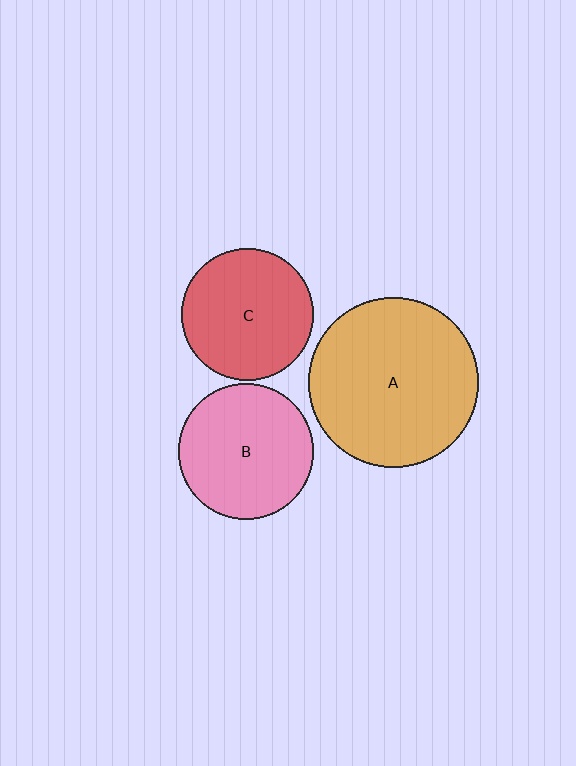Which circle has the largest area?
Circle A (orange).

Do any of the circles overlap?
No, none of the circles overlap.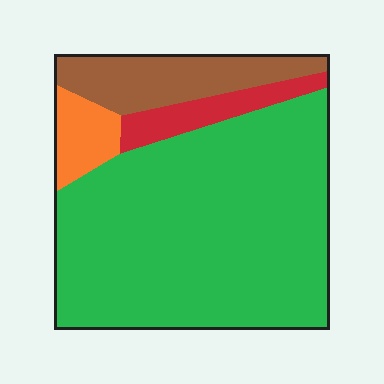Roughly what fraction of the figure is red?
Red takes up less than a quarter of the figure.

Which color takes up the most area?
Green, at roughly 70%.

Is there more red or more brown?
Brown.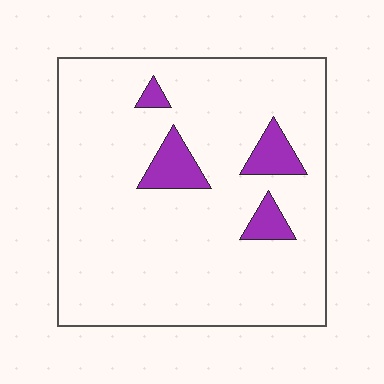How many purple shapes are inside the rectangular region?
4.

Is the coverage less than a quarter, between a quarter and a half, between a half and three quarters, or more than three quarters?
Less than a quarter.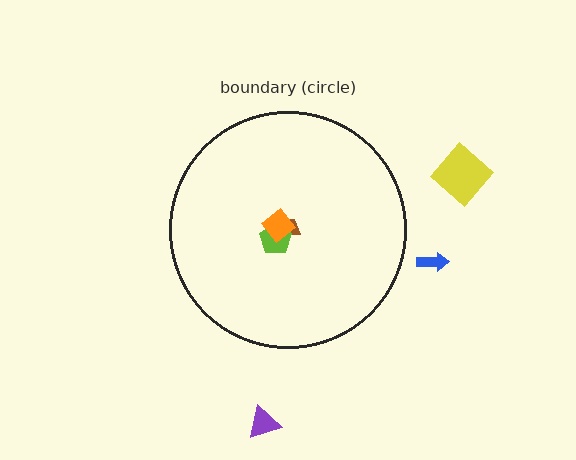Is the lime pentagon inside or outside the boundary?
Inside.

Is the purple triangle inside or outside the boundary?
Outside.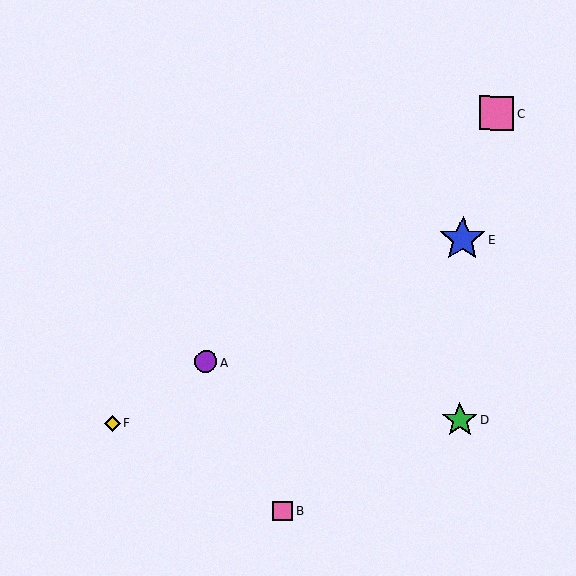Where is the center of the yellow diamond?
The center of the yellow diamond is at (112, 423).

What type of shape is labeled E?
Shape E is a blue star.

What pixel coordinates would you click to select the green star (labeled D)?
Click at (460, 420) to select the green star D.